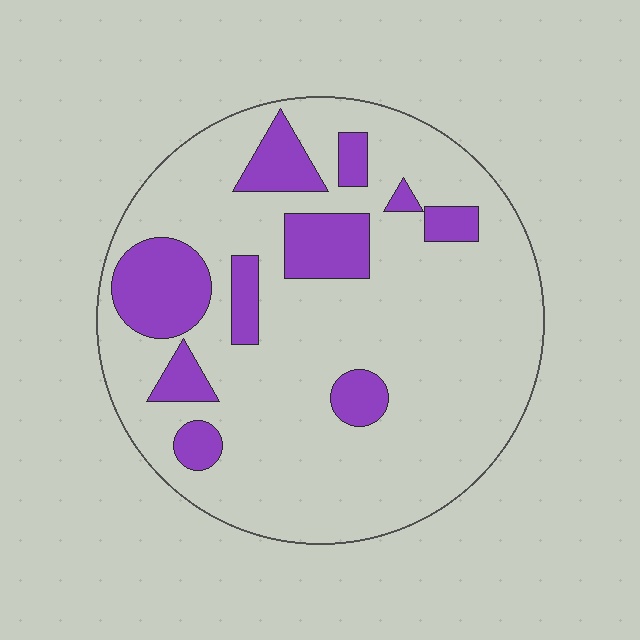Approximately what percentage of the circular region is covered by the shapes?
Approximately 20%.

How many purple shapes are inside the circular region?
10.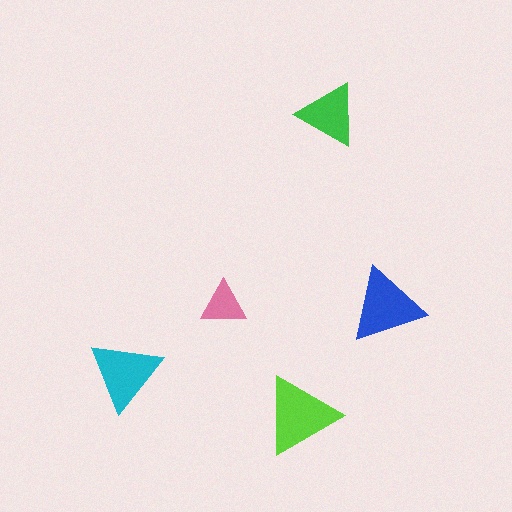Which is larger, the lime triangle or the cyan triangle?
The lime one.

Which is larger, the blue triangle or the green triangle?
The blue one.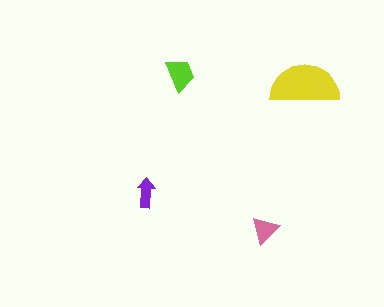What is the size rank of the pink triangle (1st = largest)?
3rd.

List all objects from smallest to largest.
The purple arrow, the pink triangle, the lime trapezoid, the yellow semicircle.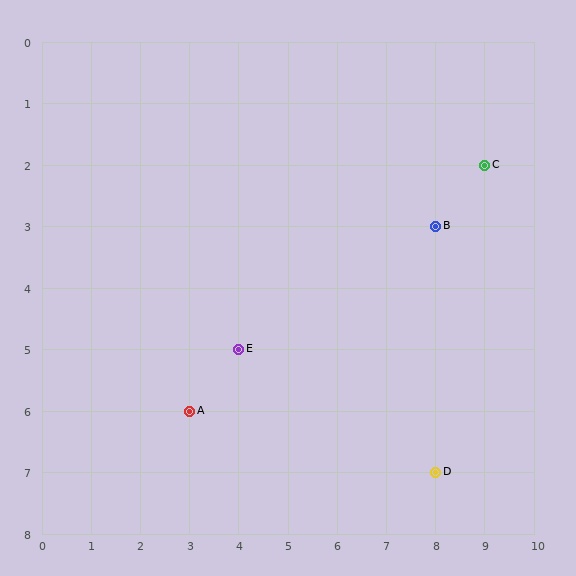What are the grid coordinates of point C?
Point C is at grid coordinates (9, 2).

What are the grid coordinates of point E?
Point E is at grid coordinates (4, 5).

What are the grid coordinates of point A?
Point A is at grid coordinates (3, 6).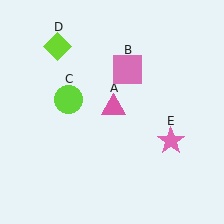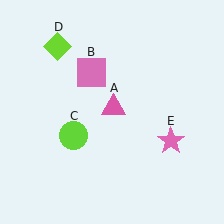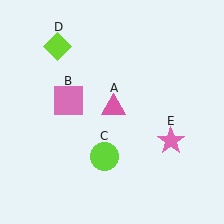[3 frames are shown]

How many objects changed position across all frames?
2 objects changed position: pink square (object B), lime circle (object C).